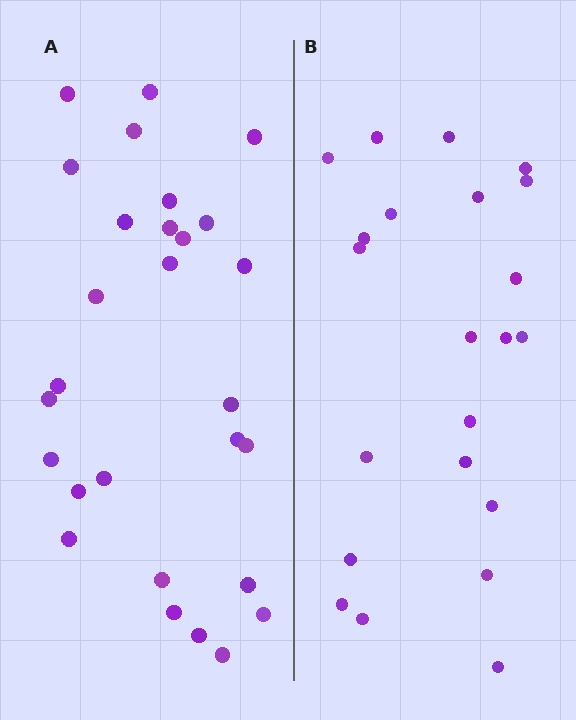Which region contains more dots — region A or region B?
Region A (the left region) has more dots.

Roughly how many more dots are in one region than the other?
Region A has about 6 more dots than region B.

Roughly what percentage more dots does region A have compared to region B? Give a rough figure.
About 25% more.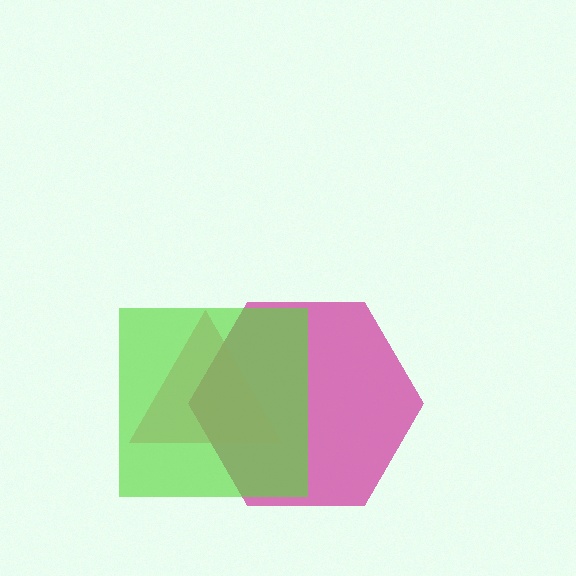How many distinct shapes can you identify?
There are 3 distinct shapes: a magenta hexagon, a pink triangle, a lime square.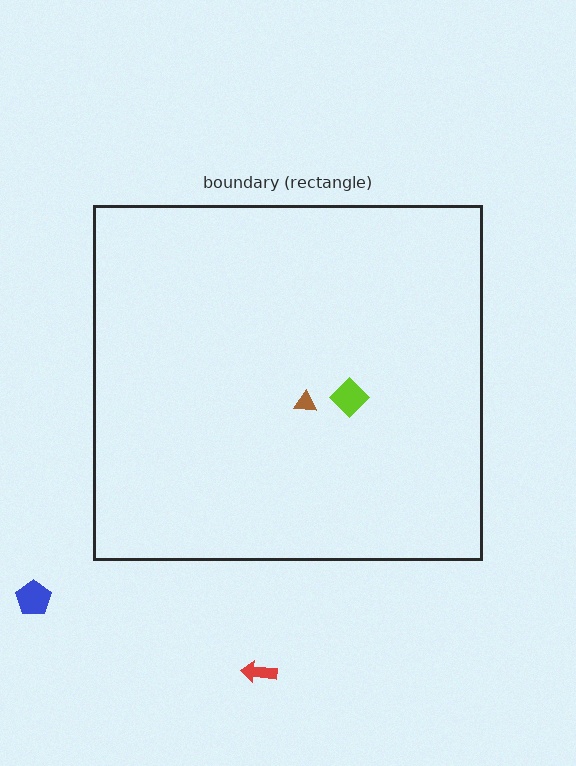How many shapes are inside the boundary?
2 inside, 2 outside.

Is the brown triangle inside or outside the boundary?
Inside.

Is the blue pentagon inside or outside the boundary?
Outside.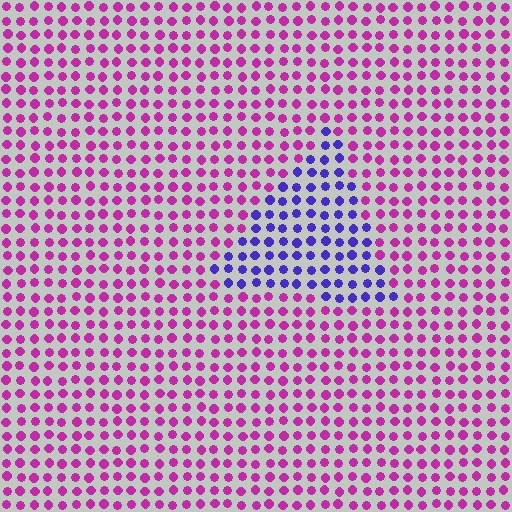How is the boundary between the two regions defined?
The boundary is defined purely by a slight shift in hue (about 59 degrees). Spacing, size, and orientation are identical on both sides.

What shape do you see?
I see a triangle.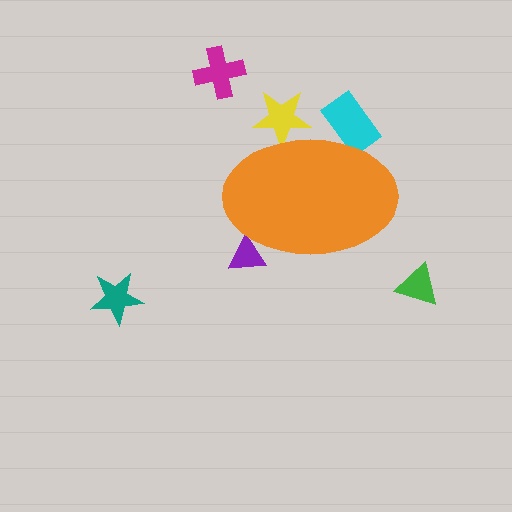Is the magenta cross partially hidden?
No, the magenta cross is fully visible.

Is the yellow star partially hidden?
Yes, the yellow star is partially hidden behind the orange ellipse.